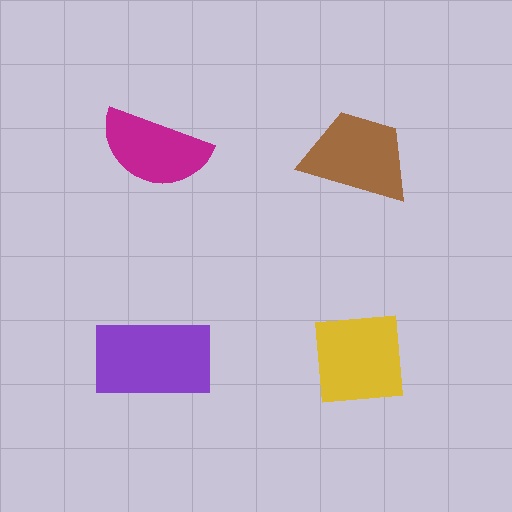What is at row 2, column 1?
A purple rectangle.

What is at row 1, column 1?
A magenta semicircle.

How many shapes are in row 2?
2 shapes.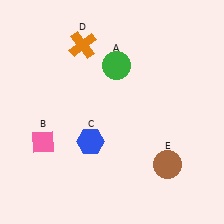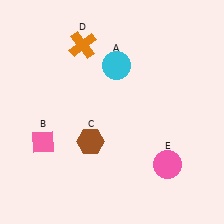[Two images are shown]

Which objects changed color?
A changed from green to cyan. C changed from blue to brown. E changed from brown to pink.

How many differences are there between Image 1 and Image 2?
There are 3 differences between the two images.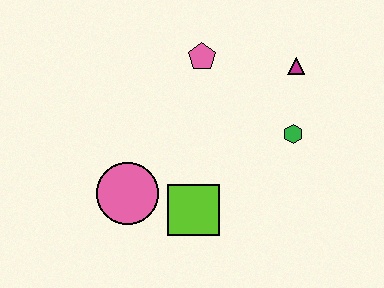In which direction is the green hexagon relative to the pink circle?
The green hexagon is to the right of the pink circle.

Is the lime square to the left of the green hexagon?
Yes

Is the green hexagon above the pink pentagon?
No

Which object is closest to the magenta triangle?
The green hexagon is closest to the magenta triangle.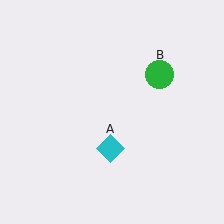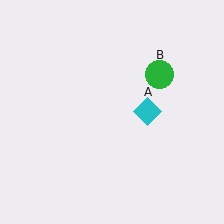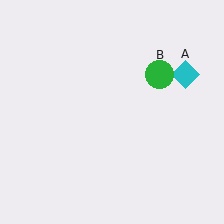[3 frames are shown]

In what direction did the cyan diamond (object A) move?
The cyan diamond (object A) moved up and to the right.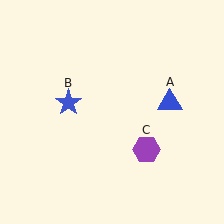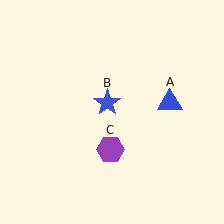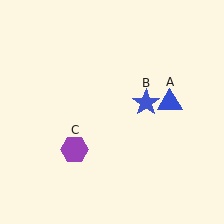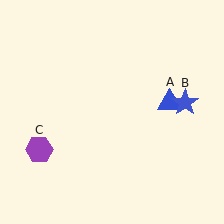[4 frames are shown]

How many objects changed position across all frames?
2 objects changed position: blue star (object B), purple hexagon (object C).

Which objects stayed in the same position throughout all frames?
Blue triangle (object A) remained stationary.